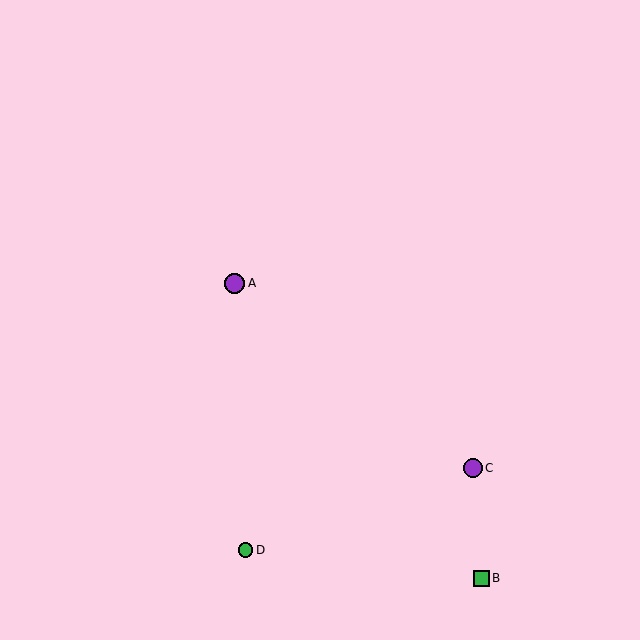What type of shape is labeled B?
Shape B is a green square.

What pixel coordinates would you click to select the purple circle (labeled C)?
Click at (473, 468) to select the purple circle C.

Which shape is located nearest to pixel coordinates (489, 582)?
The green square (labeled B) at (481, 578) is nearest to that location.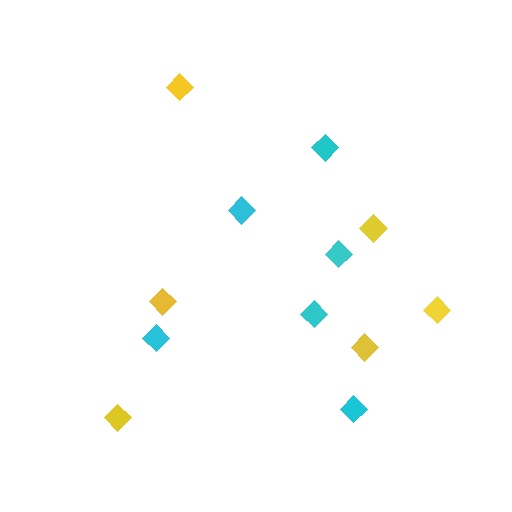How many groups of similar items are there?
There are 2 groups: one group of yellow diamonds (6) and one group of cyan diamonds (6).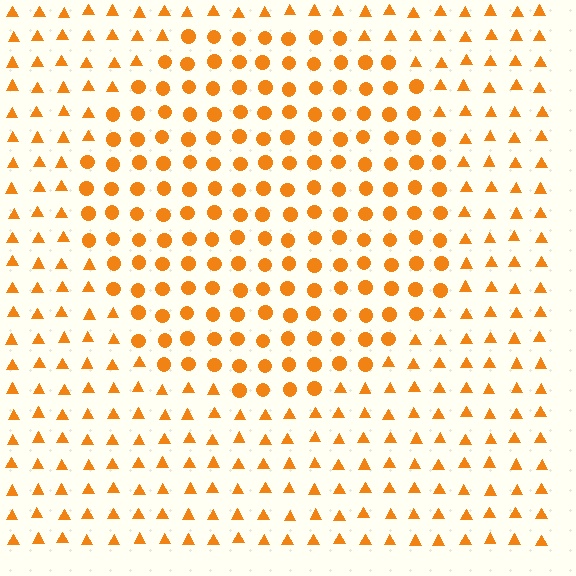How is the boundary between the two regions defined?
The boundary is defined by a change in element shape: circles inside vs. triangles outside. All elements share the same color and spacing.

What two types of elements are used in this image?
The image uses circles inside the circle region and triangles outside it.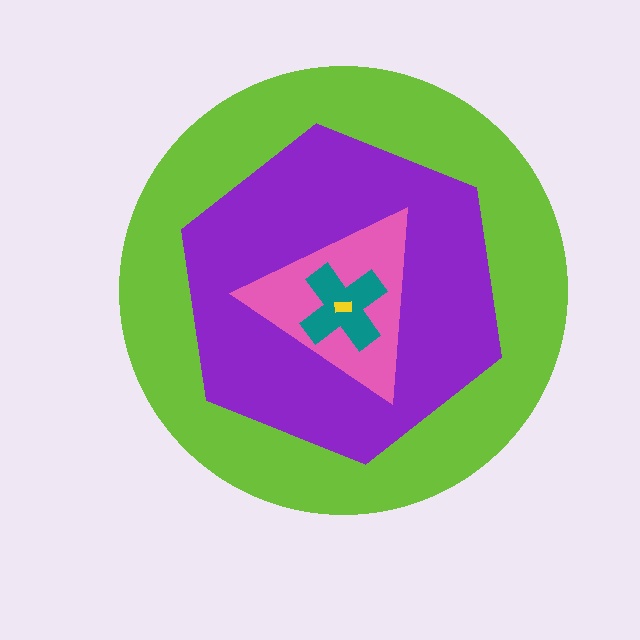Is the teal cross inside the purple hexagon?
Yes.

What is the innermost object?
The yellow rectangle.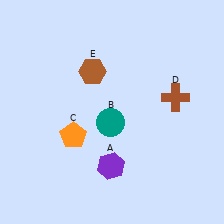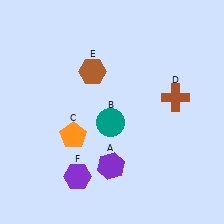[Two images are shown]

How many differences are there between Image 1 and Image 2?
There is 1 difference between the two images.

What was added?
A purple hexagon (F) was added in Image 2.